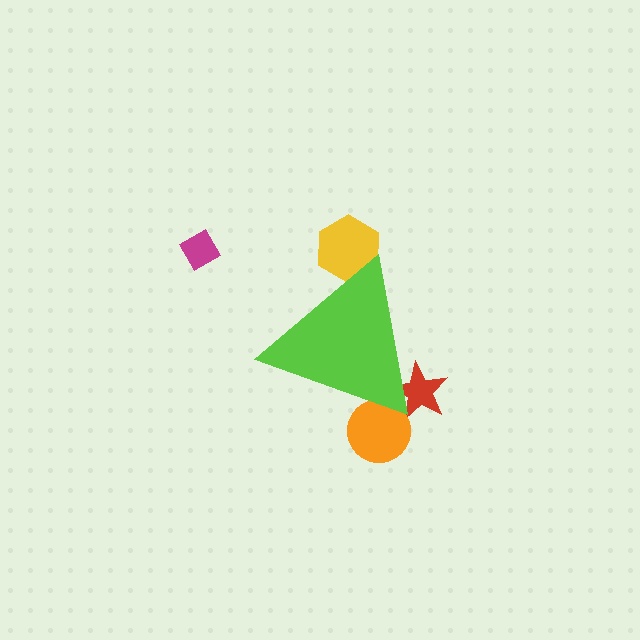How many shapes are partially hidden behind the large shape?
3 shapes are partially hidden.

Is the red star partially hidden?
Yes, the red star is partially hidden behind the lime triangle.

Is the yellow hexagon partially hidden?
Yes, the yellow hexagon is partially hidden behind the lime triangle.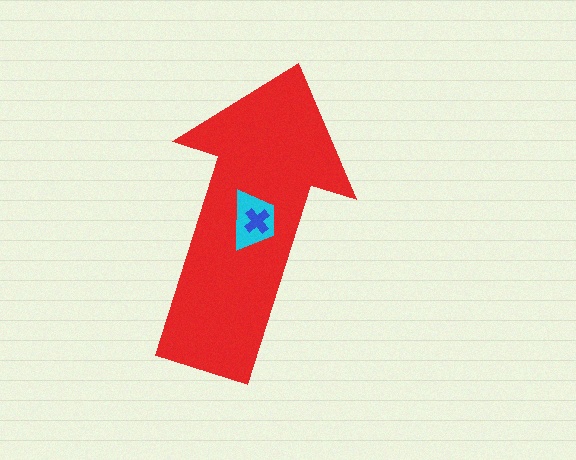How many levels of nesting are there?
3.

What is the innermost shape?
The blue cross.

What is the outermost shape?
The red arrow.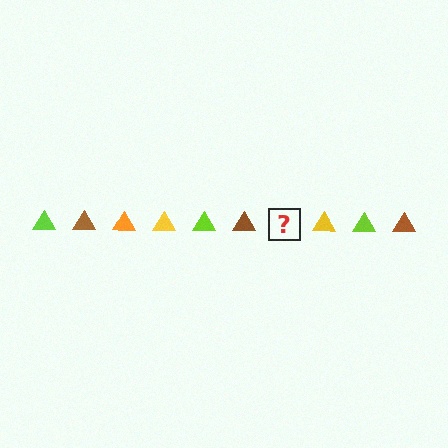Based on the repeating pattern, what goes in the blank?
The blank should be an orange triangle.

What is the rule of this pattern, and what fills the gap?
The rule is that the pattern cycles through lime, brown, orange, yellow triangles. The gap should be filled with an orange triangle.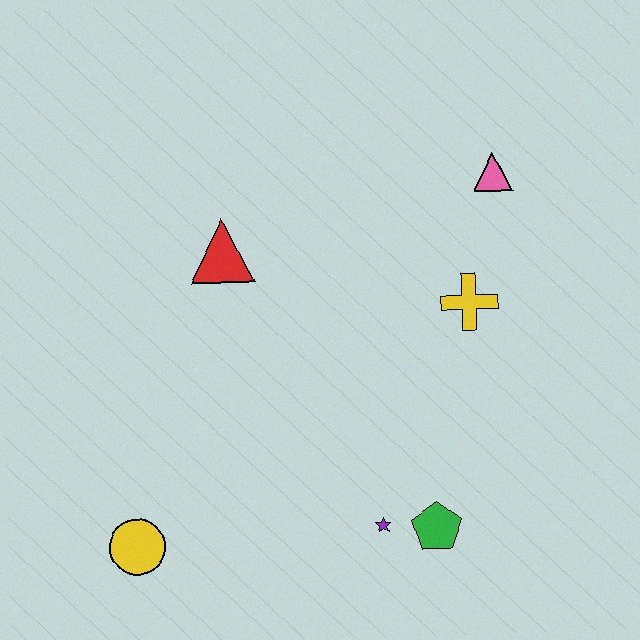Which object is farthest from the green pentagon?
The pink triangle is farthest from the green pentagon.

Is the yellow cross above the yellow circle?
Yes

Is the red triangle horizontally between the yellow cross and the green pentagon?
No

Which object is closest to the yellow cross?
The pink triangle is closest to the yellow cross.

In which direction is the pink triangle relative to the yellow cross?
The pink triangle is above the yellow cross.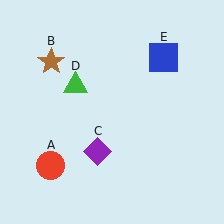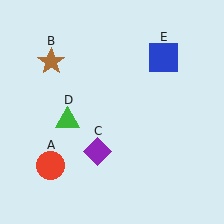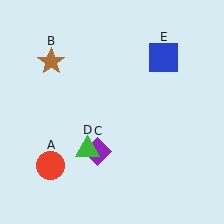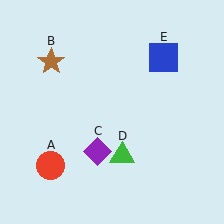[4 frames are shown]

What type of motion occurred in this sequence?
The green triangle (object D) rotated counterclockwise around the center of the scene.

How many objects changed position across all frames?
1 object changed position: green triangle (object D).